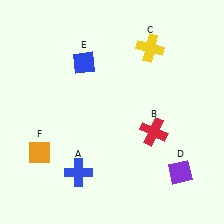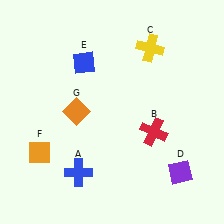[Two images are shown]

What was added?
An orange diamond (G) was added in Image 2.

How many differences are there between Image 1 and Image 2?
There is 1 difference between the two images.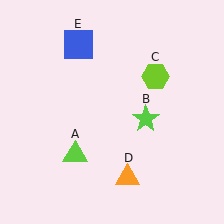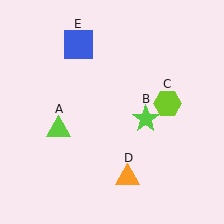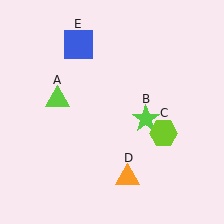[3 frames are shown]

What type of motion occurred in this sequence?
The lime triangle (object A), lime hexagon (object C) rotated clockwise around the center of the scene.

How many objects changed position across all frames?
2 objects changed position: lime triangle (object A), lime hexagon (object C).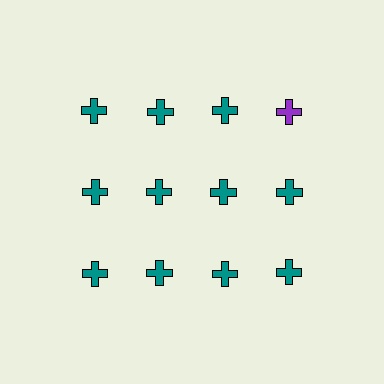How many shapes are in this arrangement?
There are 12 shapes arranged in a grid pattern.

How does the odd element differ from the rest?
It has a different color: purple instead of teal.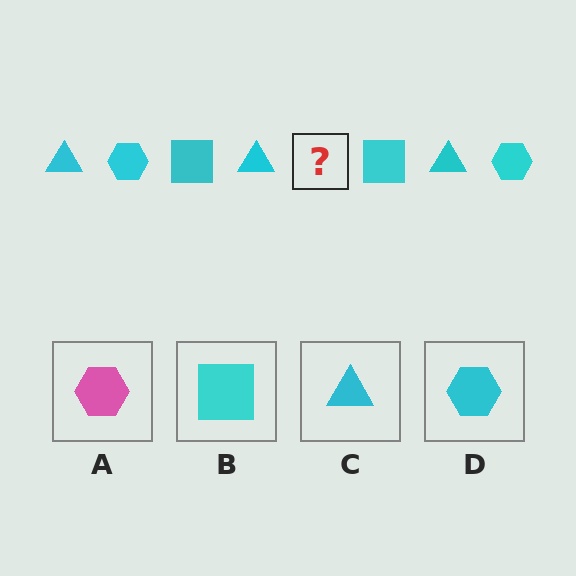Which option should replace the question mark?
Option D.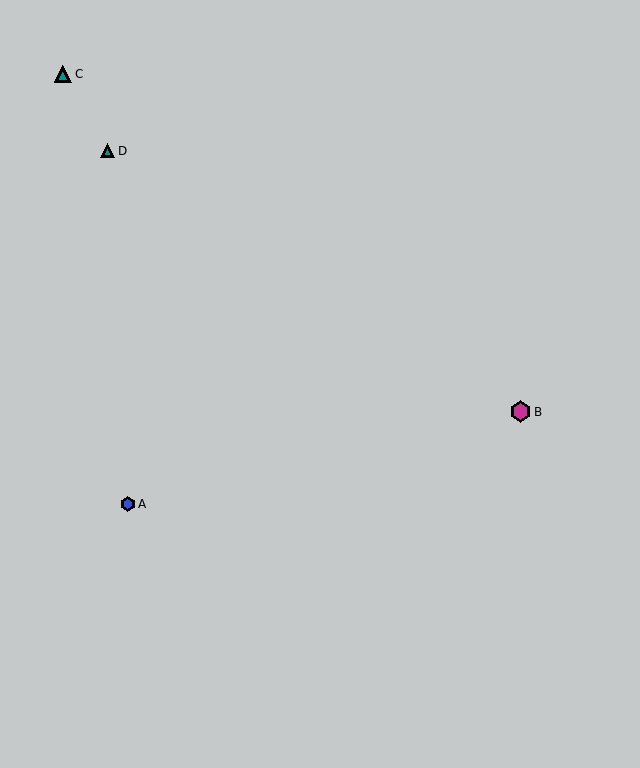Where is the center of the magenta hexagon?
The center of the magenta hexagon is at (520, 412).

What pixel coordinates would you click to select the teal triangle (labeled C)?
Click at (63, 74) to select the teal triangle C.